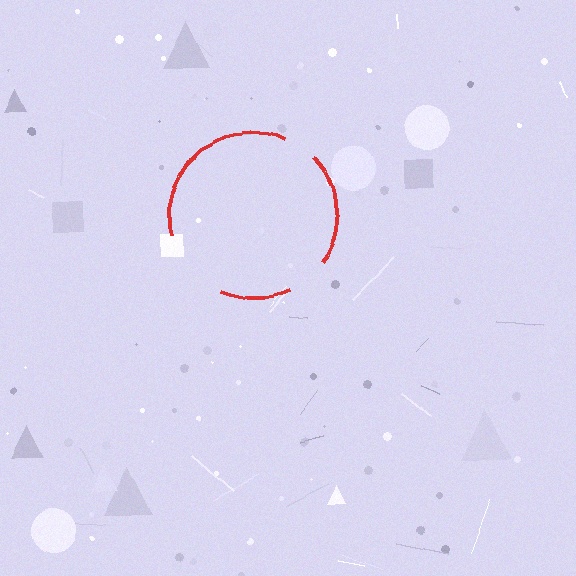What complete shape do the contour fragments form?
The contour fragments form a circle.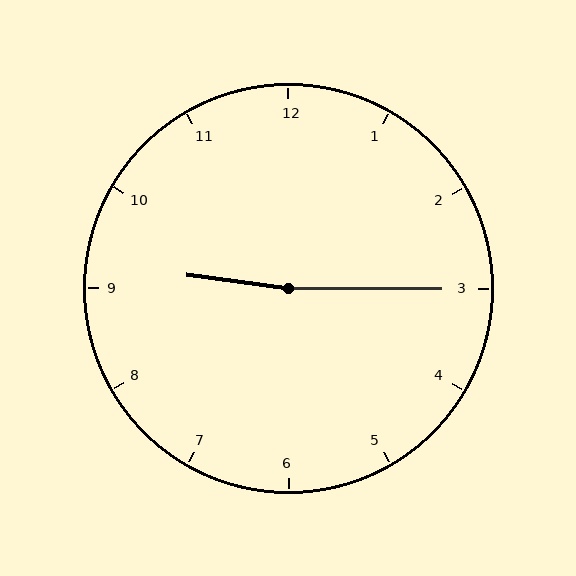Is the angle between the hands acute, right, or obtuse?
It is obtuse.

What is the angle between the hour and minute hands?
Approximately 172 degrees.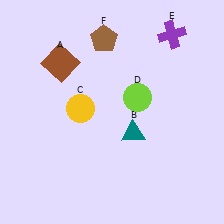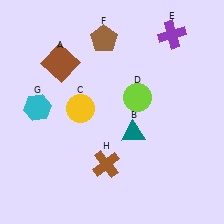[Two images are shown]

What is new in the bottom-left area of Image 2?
A brown cross (H) was added in the bottom-left area of Image 2.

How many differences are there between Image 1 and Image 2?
There are 2 differences between the two images.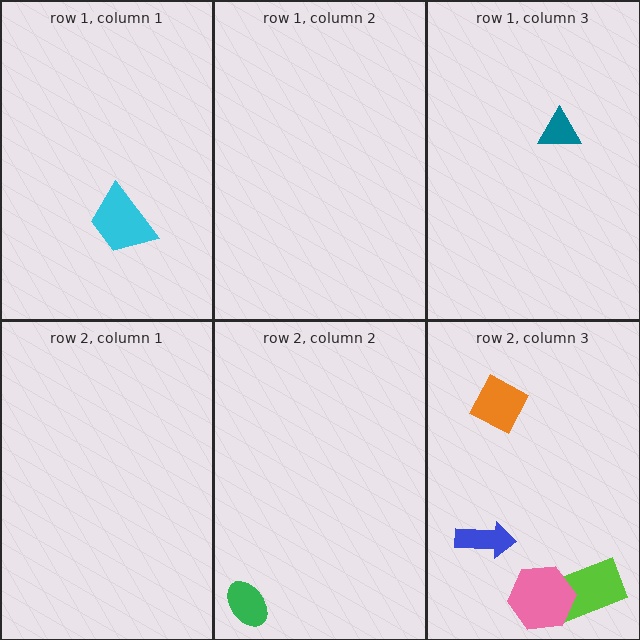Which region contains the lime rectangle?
The row 2, column 3 region.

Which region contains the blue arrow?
The row 2, column 3 region.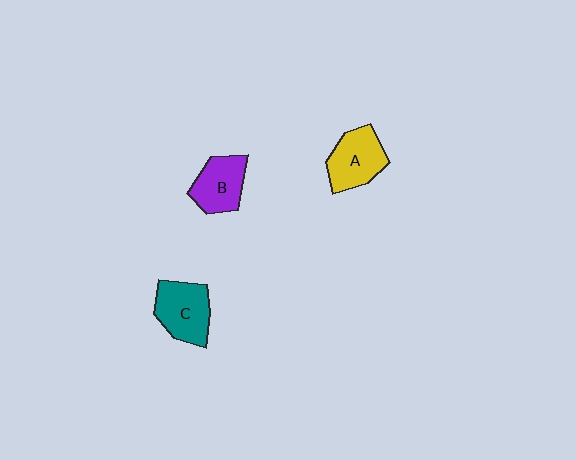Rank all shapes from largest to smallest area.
From largest to smallest: C (teal), A (yellow), B (purple).